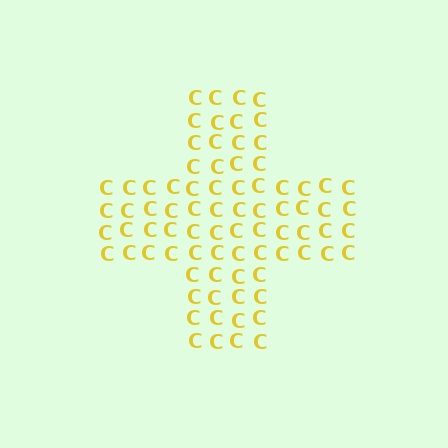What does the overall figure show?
The overall figure shows a cross.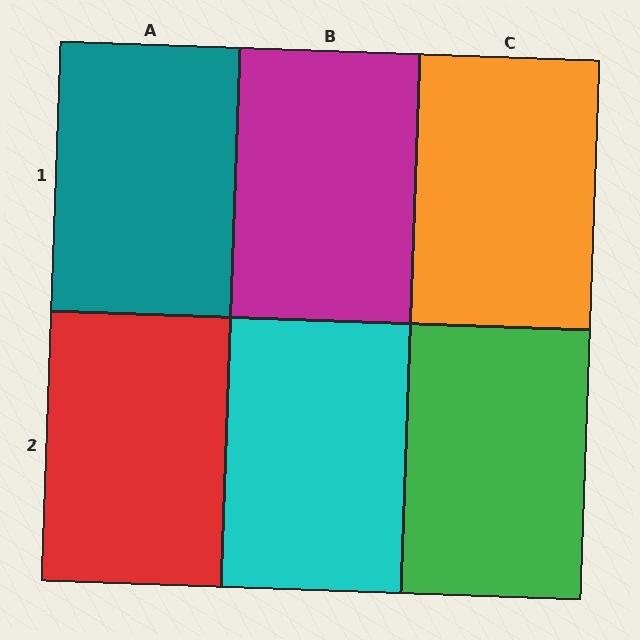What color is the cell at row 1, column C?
Orange.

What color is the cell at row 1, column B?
Magenta.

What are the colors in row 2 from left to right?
Red, cyan, green.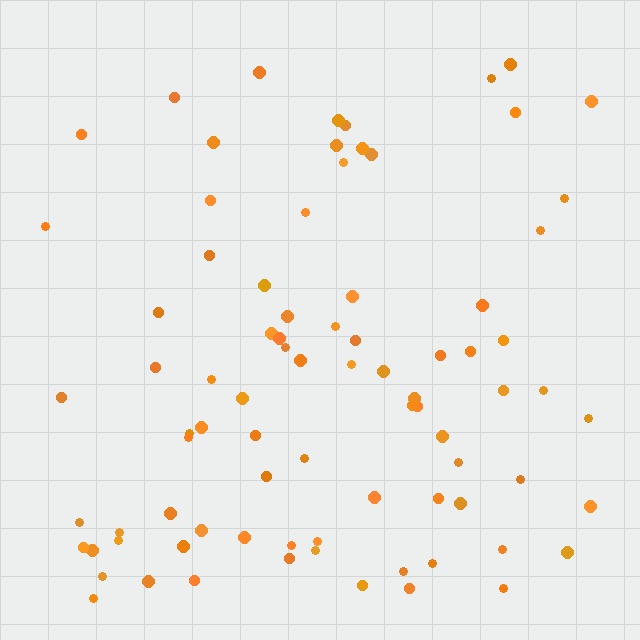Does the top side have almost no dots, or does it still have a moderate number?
Still a moderate number, just noticeably fewer than the bottom.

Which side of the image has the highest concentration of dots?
The bottom.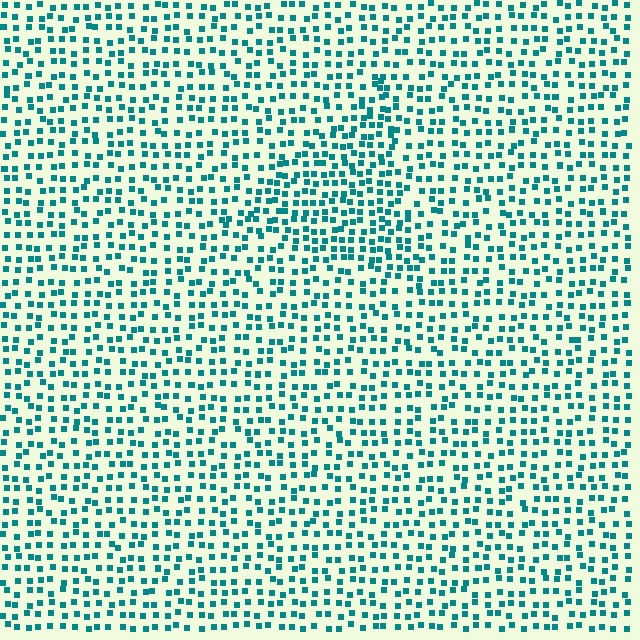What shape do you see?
I see a triangle.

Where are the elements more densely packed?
The elements are more densely packed inside the triangle boundary.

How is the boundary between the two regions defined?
The boundary is defined by a change in element density (approximately 1.5x ratio). All elements are the same color, size, and shape.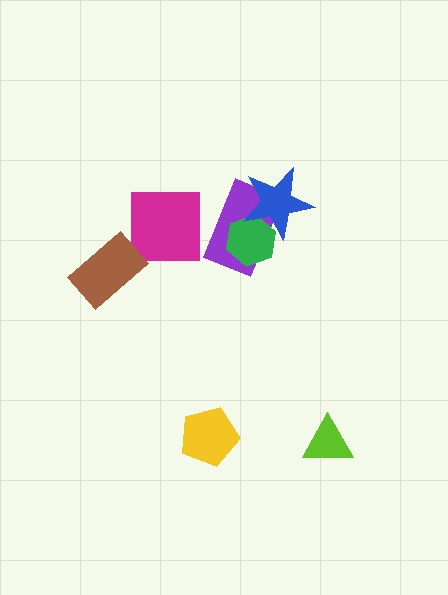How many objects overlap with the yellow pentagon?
0 objects overlap with the yellow pentagon.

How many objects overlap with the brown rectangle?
0 objects overlap with the brown rectangle.